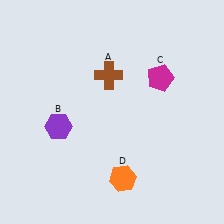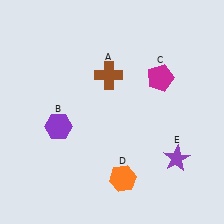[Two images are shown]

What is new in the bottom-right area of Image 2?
A purple star (E) was added in the bottom-right area of Image 2.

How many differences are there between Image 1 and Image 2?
There is 1 difference between the two images.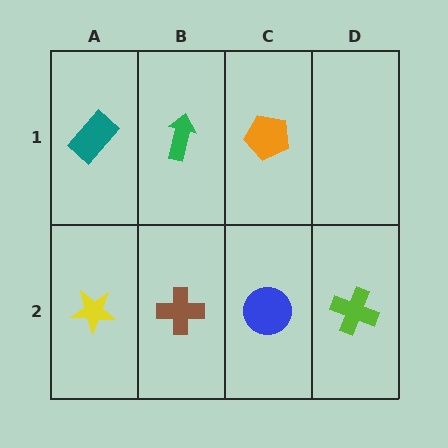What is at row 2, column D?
A lime cross.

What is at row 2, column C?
A blue circle.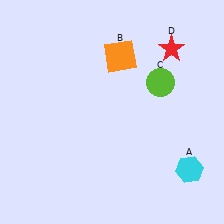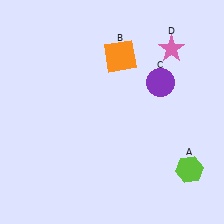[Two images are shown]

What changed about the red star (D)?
In Image 1, D is red. In Image 2, it changed to pink.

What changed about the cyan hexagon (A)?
In Image 1, A is cyan. In Image 2, it changed to lime.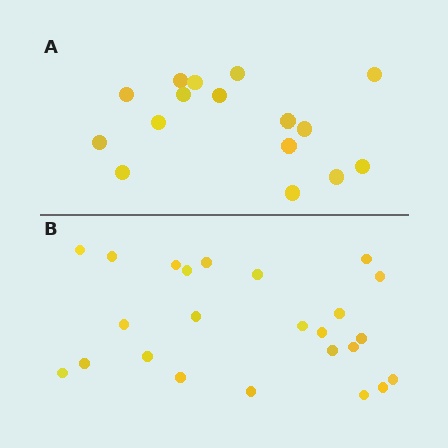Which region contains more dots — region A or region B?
Region B (the bottom region) has more dots.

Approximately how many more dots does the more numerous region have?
Region B has roughly 8 or so more dots than region A.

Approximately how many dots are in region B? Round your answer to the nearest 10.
About 20 dots. (The exact count is 24, which rounds to 20.)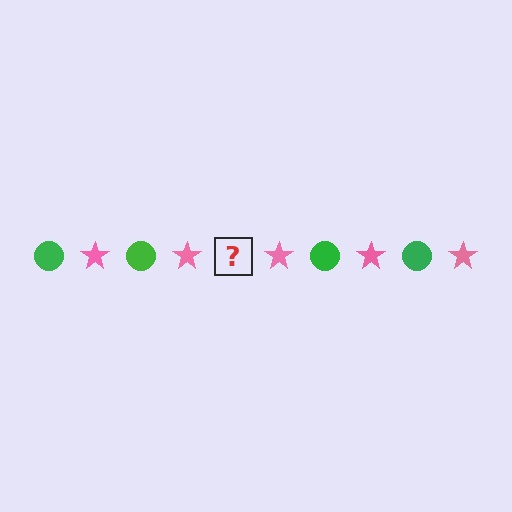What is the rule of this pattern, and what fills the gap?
The rule is that the pattern alternates between green circle and pink star. The gap should be filled with a green circle.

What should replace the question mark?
The question mark should be replaced with a green circle.